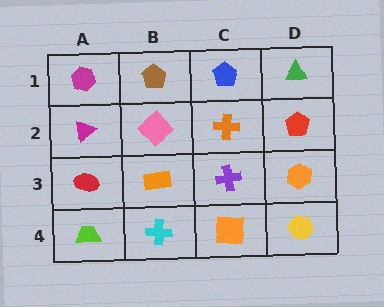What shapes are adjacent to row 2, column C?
A blue pentagon (row 1, column C), a purple cross (row 3, column C), a pink diamond (row 2, column B), a red pentagon (row 2, column D).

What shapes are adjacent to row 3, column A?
A magenta triangle (row 2, column A), a lime trapezoid (row 4, column A), an orange rectangle (row 3, column B).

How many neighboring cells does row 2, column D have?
3.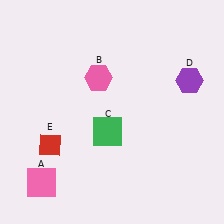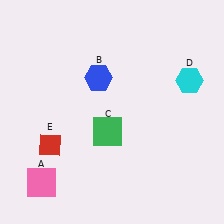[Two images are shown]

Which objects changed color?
B changed from pink to blue. D changed from purple to cyan.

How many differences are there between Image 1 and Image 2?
There are 2 differences between the two images.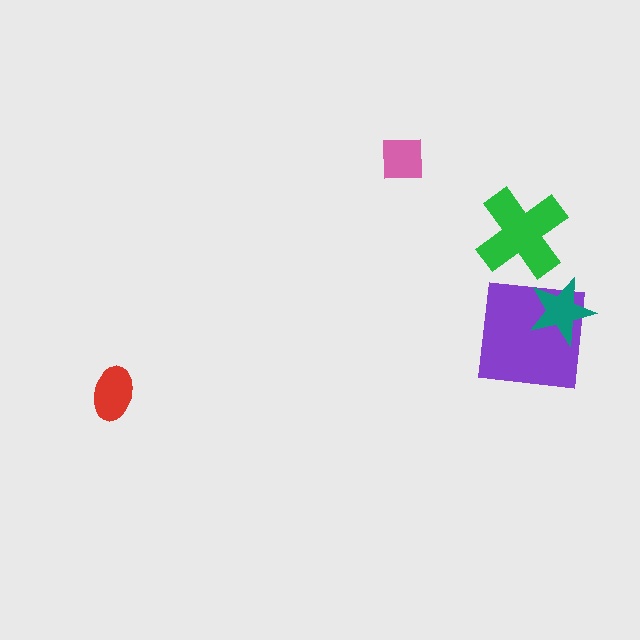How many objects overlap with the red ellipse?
0 objects overlap with the red ellipse.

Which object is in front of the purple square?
The teal star is in front of the purple square.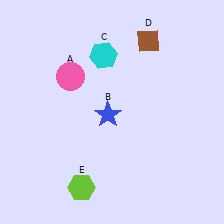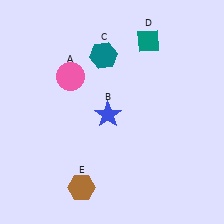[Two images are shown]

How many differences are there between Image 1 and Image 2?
There are 3 differences between the two images.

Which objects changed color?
C changed from cyan to teal. D changed from brown to teal. E changed from lime to brown.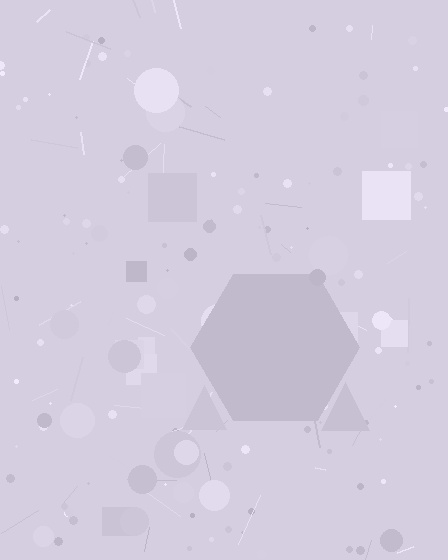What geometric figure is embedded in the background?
A hexagon is embedded in the background.